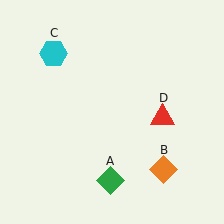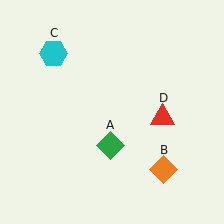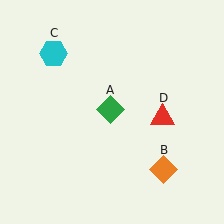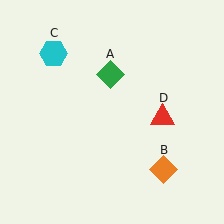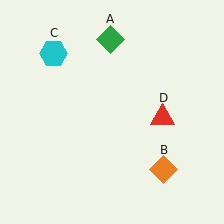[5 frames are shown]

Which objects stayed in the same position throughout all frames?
Orange diamond (object B) and cyan hexagon (object C) and red triangle (object D) remained stationary.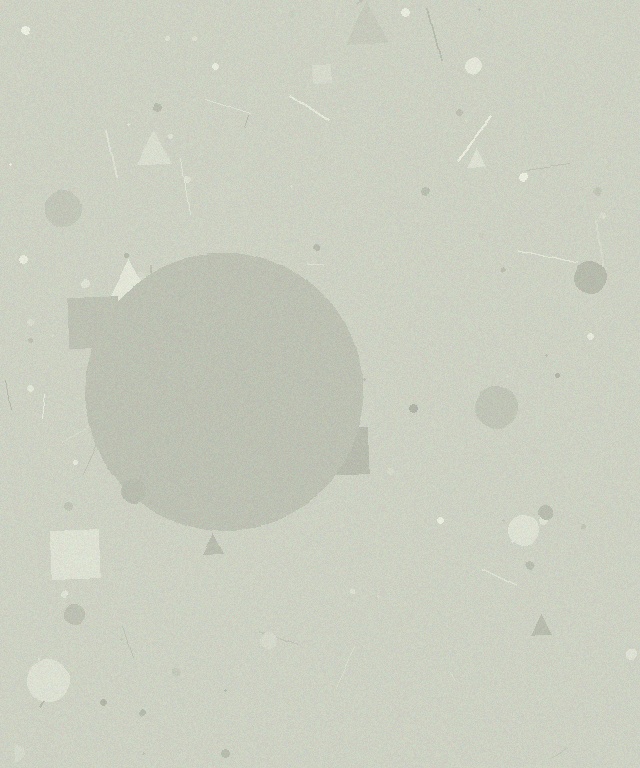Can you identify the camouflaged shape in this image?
The camouflaged shape is a circle.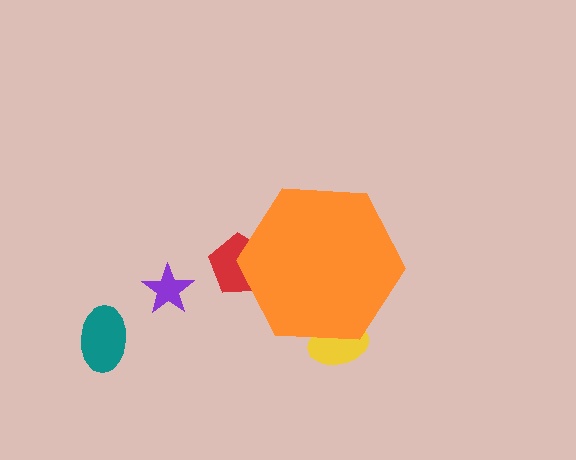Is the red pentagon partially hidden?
Yes, the red pentagon is partially hidden behind the orange hexagon.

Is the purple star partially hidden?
No, the purple star is fully visible.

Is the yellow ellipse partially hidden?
Yes, the yellow ellipse is partially hidden behind the orange hexagon.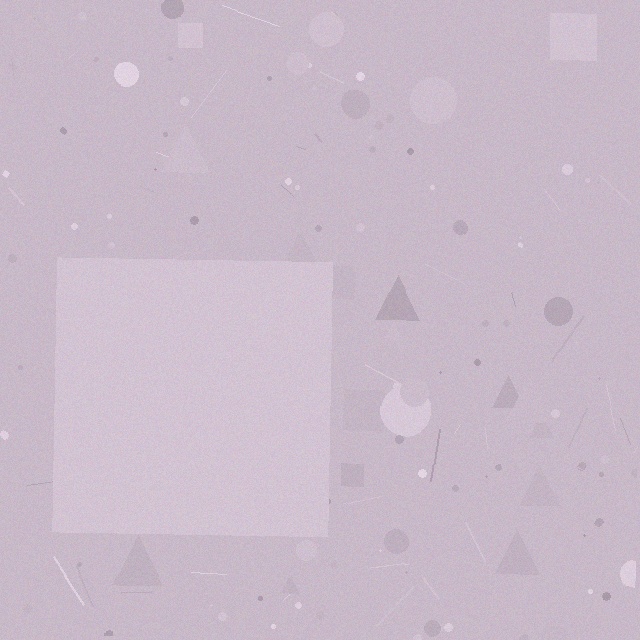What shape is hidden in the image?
A square is hidden in the image.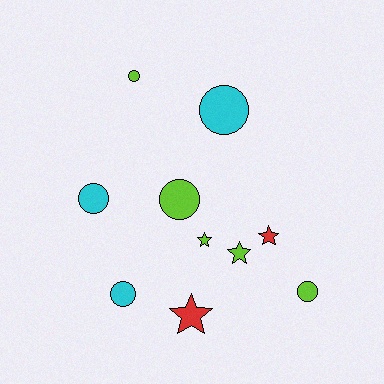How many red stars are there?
There are 2 red stars.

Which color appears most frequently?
Lime, with 5 objects.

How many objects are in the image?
There are 10 objects.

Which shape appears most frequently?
Circle, with 6 objects.